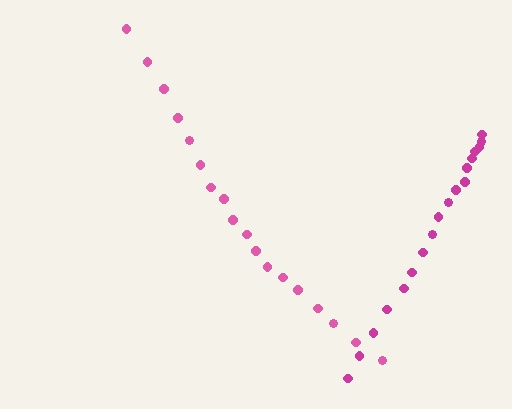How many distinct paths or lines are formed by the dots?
There are 2 distinct paths.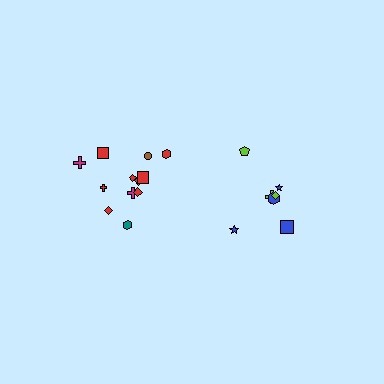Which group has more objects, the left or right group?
The left group.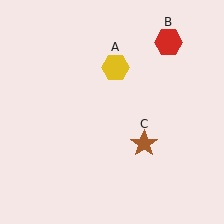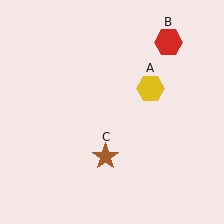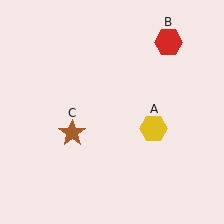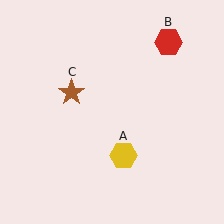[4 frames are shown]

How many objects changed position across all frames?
2 objects changed position: yellow hexagon (object A), brown star (object C).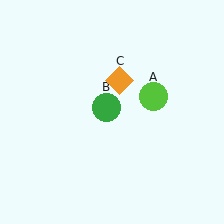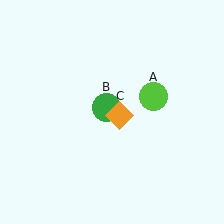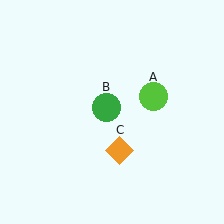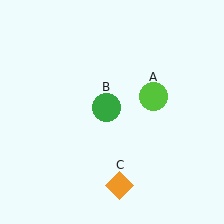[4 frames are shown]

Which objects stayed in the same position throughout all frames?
Lime circle (object A) and green circle (object B) remained stationary.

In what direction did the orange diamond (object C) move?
The orange diamond (object C) moved down.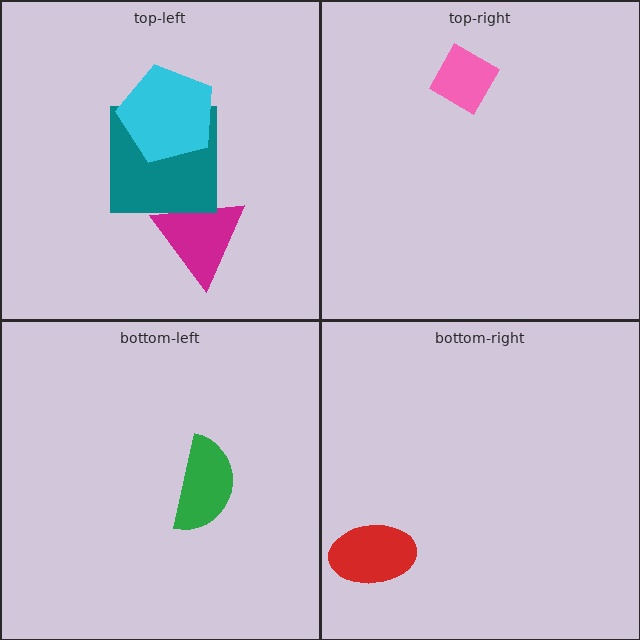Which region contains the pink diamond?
The top-right region.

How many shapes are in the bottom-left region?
1.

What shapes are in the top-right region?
The pink diamond.